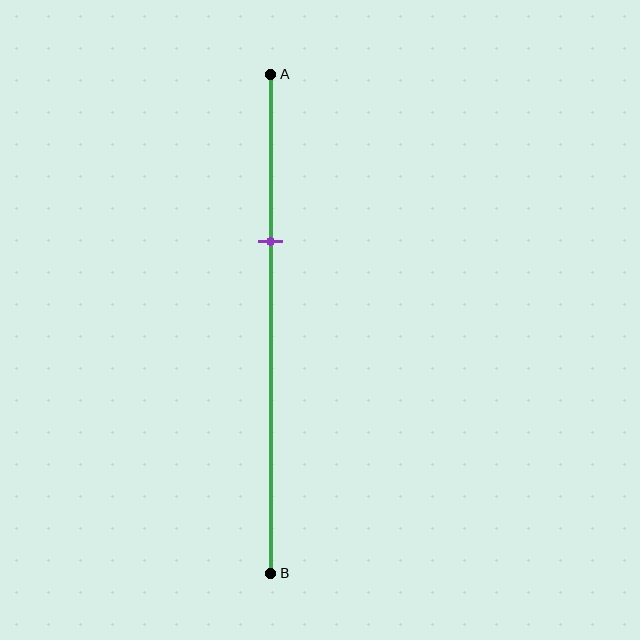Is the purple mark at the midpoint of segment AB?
No, the mark is at about 35% from A, not at the 50% midpoint.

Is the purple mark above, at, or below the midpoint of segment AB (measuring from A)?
The purple mark is above the midpoint of segment AB.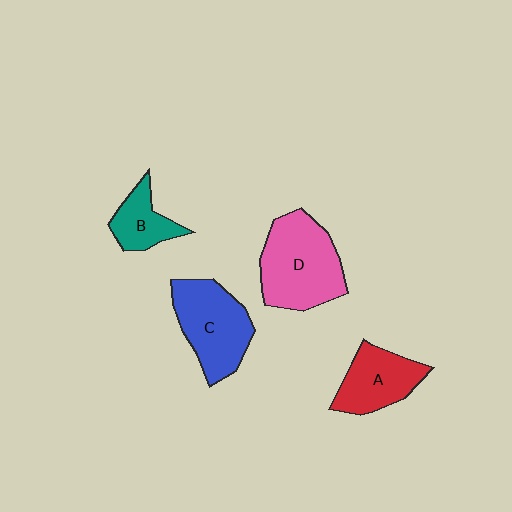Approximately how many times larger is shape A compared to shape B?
Approximately 1.4 times.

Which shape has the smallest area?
Shape B (teal).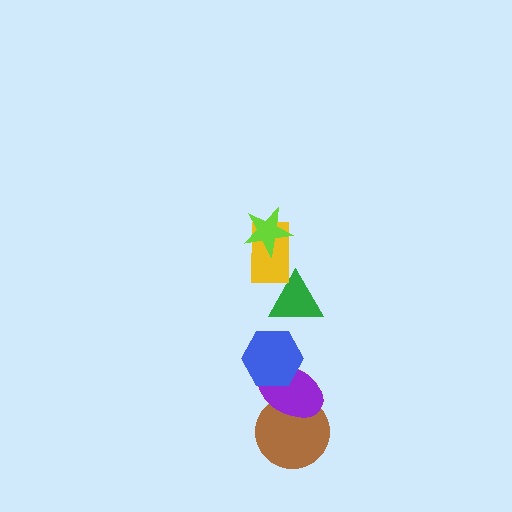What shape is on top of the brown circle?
The purple ellipse is on top of the brown circle.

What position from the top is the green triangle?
The green triangle is 3rd from the top.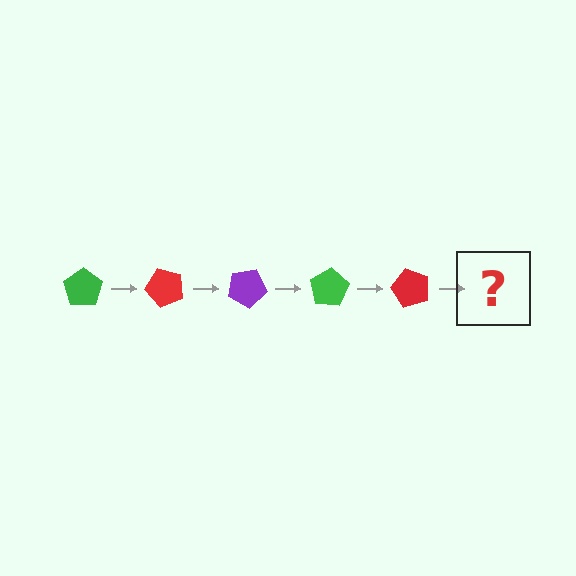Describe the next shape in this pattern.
It should be a purple pentagon, rotated 250 degrees from the start.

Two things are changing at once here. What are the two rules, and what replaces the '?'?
The two rules are that it rotates 50 degrees each step and the color cycles through green, red, and purple. The '?' should be a purple pentagon, rotated 250 degrees from the start.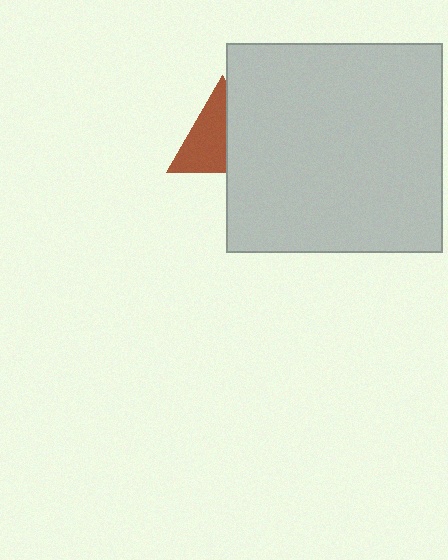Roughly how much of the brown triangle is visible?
About half of it is visible (roughly 55%).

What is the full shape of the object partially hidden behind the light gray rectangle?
The partially hidden object is a brown triangle.